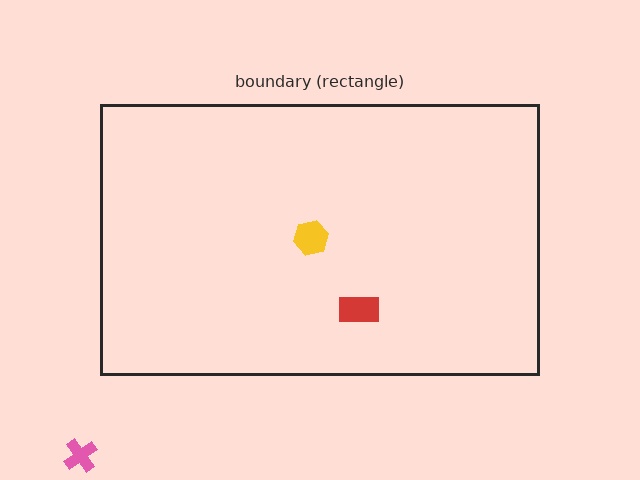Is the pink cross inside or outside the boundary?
Outside.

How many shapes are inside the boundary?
2 inside, 1 outside.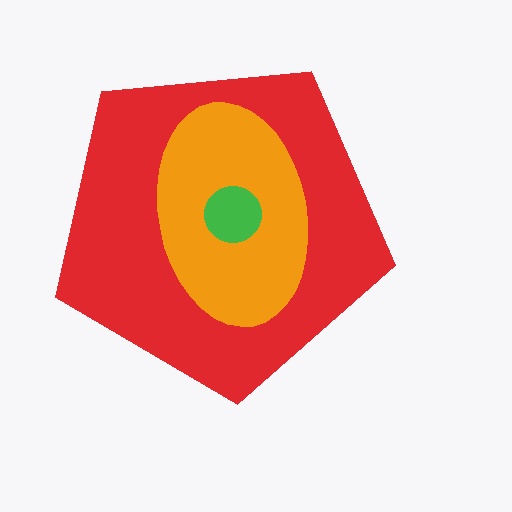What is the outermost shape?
The red pentagon.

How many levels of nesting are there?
3.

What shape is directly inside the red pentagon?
The orange ellipse.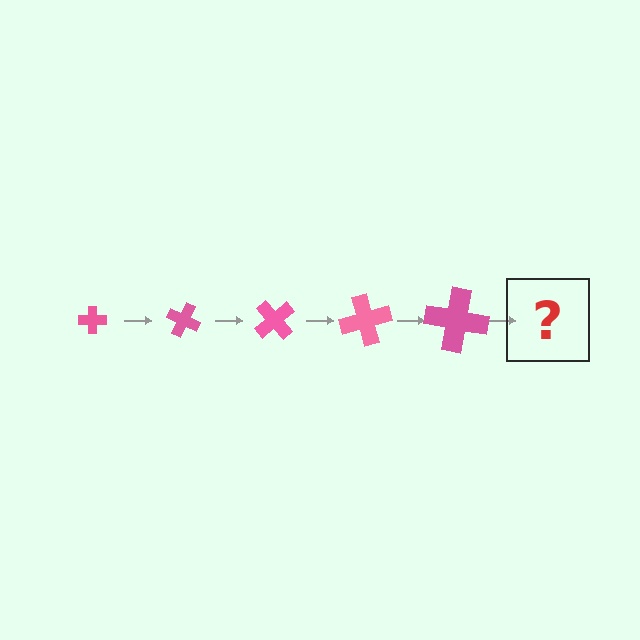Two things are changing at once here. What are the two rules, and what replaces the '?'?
The two rules are that the cross grows larger each step and it rotates 25 degrees each step. The '?' should be a cross, larger than the previous one and rotated 125 degrees from the start.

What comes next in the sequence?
The next element should be a cross, larger than the previous one and rotated 125 degrees from the start.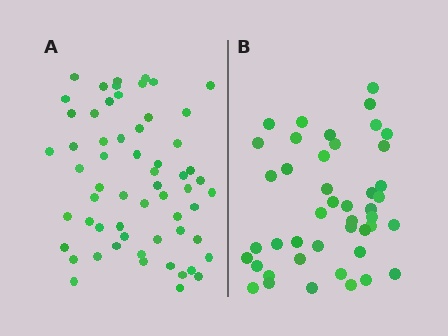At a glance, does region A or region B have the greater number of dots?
Region A (the left region) has more dots.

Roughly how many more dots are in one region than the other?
Region A has approximately 15 more dots than region B.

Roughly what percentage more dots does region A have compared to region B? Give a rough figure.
About 35% more.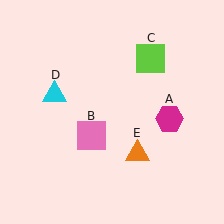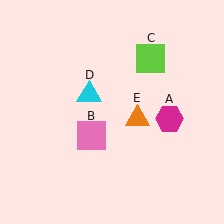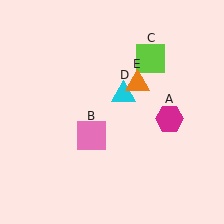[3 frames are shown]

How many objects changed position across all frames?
2 objects changed position: cyan triangle (object D), orange triangle (object E).